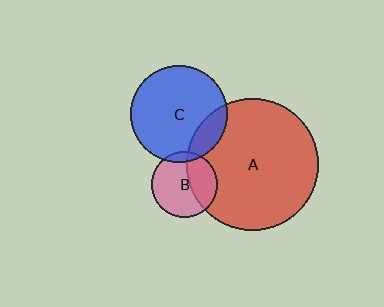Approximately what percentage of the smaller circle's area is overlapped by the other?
Approximately 35%.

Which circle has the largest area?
Circle A (red).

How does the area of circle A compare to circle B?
Approximately 4.0 times.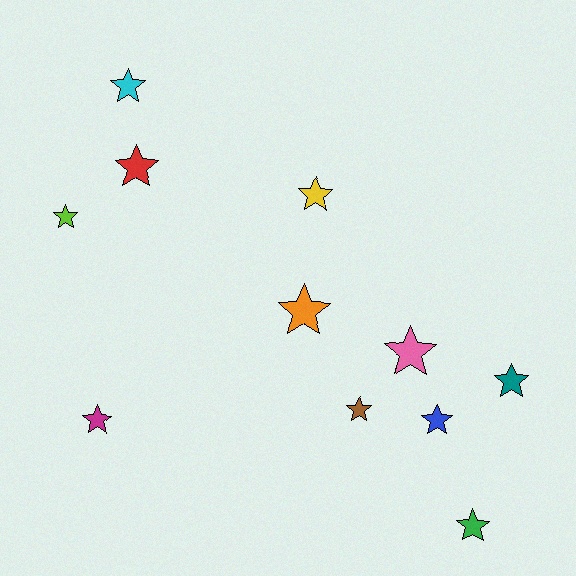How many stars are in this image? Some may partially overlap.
There are 11 stars.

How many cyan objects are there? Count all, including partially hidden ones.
There is 1 cyan object.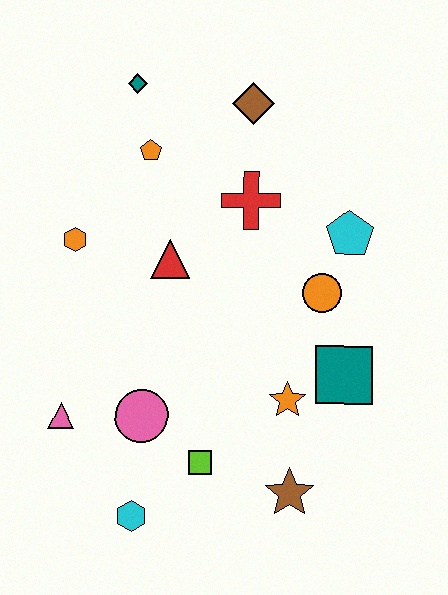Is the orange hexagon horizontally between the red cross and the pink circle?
No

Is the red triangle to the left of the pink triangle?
No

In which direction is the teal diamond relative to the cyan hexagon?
The teal diamond is above the cyan hexagon.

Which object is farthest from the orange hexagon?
The brown star is farthest from the orange hexagon.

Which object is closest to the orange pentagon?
The teal diamond is closest to the orange pentagon.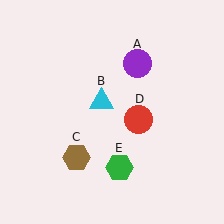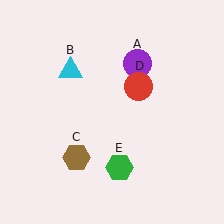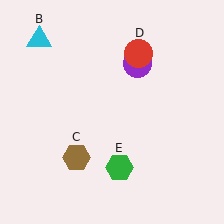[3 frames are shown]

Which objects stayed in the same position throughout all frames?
Purple circle (object A) and brown hexagon (object C) and green hexagon (object E) remained stationary.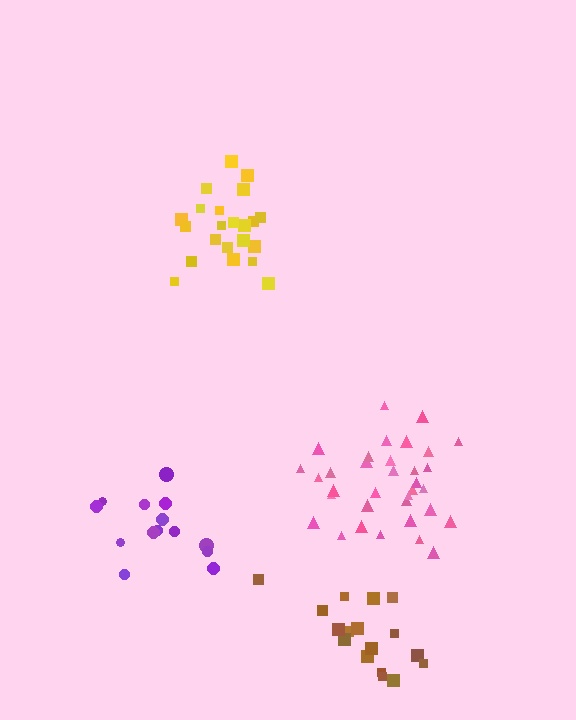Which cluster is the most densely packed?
Yellow.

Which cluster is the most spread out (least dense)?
Purple.